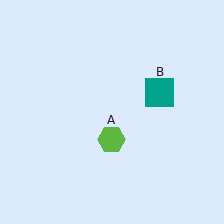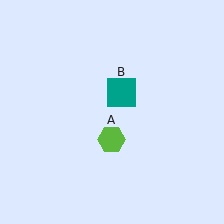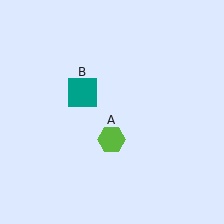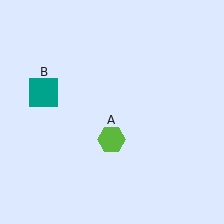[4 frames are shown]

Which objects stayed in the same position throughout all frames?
Lime hexagon (object A) remained stationary.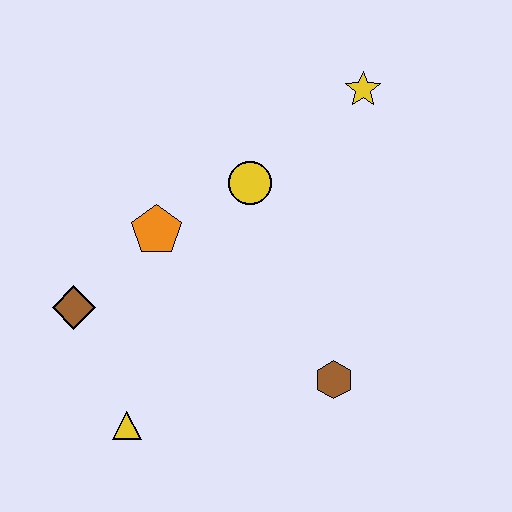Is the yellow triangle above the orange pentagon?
No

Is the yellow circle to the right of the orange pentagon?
Yes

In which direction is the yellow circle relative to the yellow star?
The yellow circle is to the left of the yellow star.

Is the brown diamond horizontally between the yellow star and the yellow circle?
No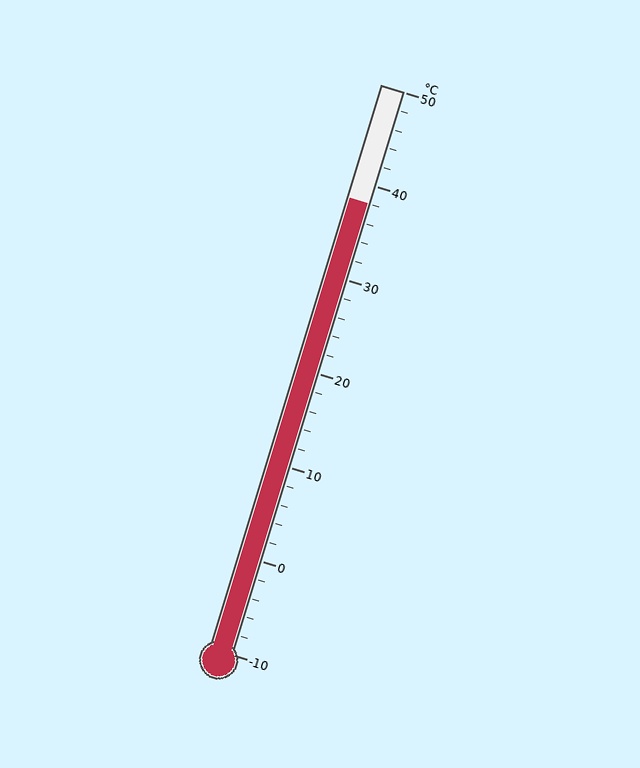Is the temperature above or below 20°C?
The temperature is above 20°C.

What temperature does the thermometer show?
The thermometer shows approximately 38°C.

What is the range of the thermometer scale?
The thermometer scale ranges from -10°C to 50°C.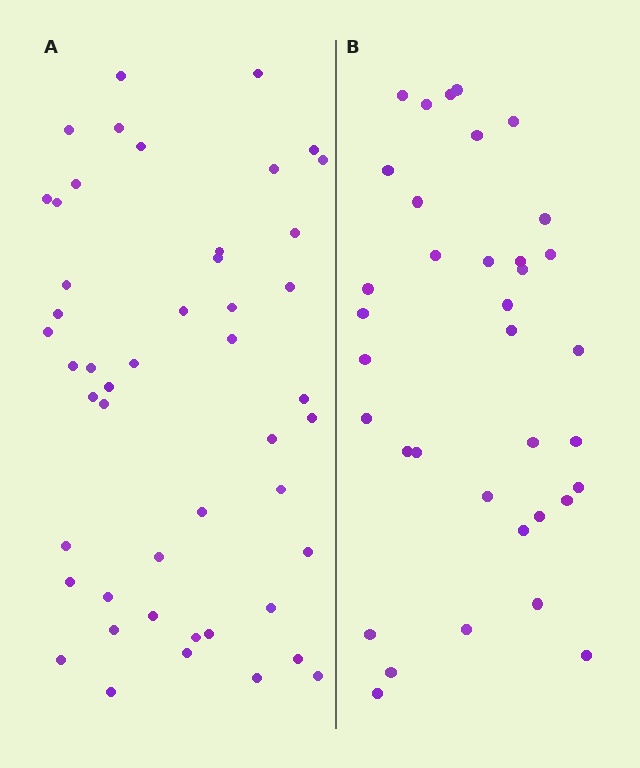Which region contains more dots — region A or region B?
Region A (the left region) has more dots.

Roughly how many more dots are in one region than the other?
Region A has roughly 12 or so more dots than region B.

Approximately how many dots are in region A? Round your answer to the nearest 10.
About 50 dots. (The exact count is 48, which rounds to 50.)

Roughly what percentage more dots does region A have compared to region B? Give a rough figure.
About 35% more.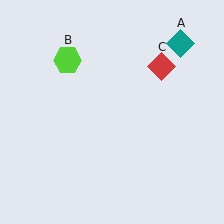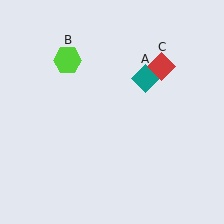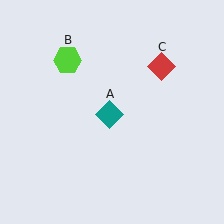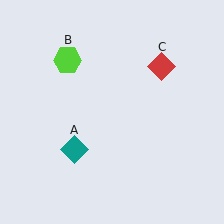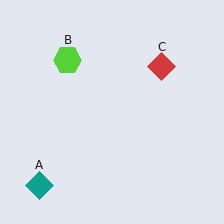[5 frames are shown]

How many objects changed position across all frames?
1 object changed position: teal diamond (object A).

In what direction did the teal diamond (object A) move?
The teal diamond (object A) moved down and to the left.